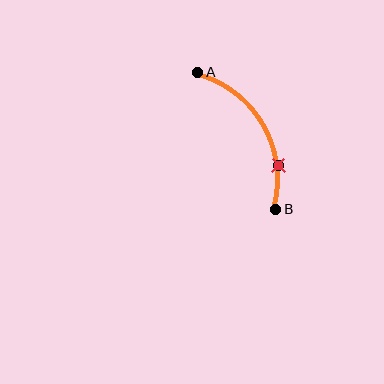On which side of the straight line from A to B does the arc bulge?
The arc bulges to the right of the straight line connecting A and B.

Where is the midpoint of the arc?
The arc midpoint is the point on the curve farthest from the straight line joining A and B. It sits to the right of that line.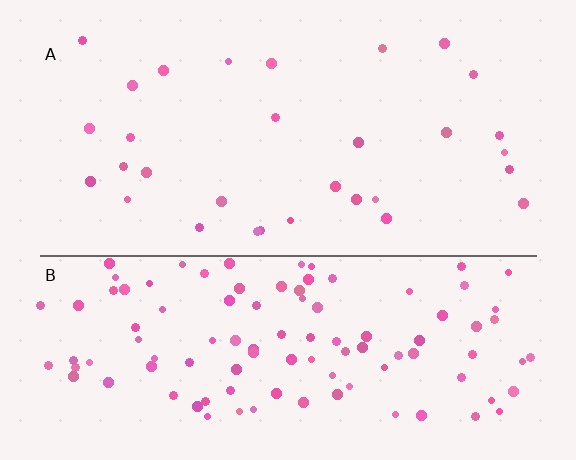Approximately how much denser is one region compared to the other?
Approximately 3.5× — region B over region A.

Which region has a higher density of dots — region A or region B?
B (the bottom).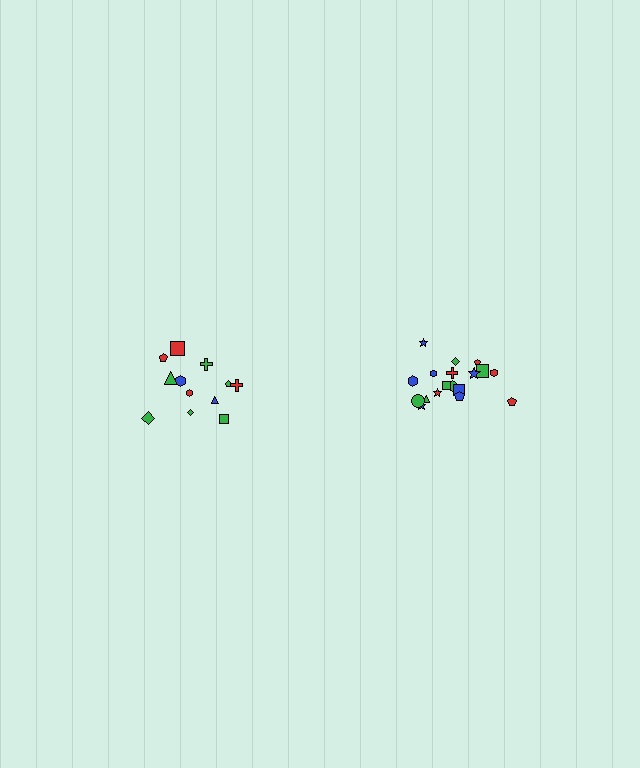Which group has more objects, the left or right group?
The right group.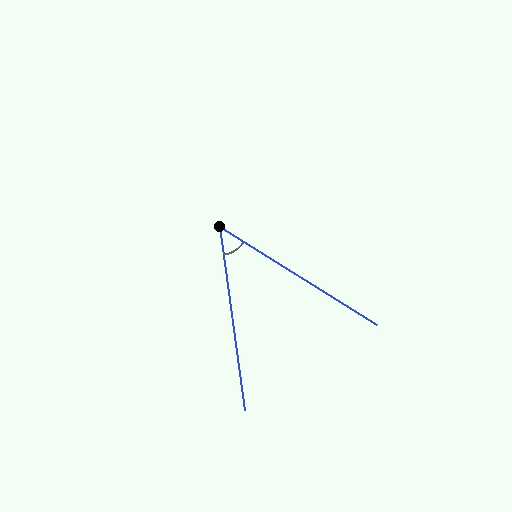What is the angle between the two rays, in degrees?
Approximately 50 degrees.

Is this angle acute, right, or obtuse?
It is acute.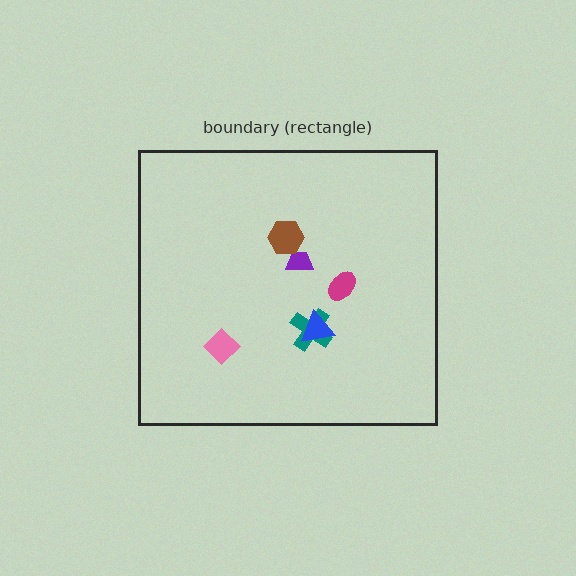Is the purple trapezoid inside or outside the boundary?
Inside.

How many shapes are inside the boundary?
6 inside, 0 outside.